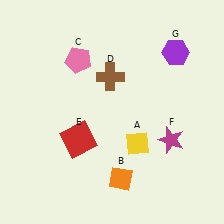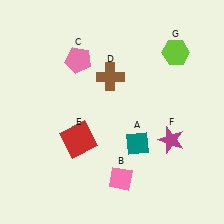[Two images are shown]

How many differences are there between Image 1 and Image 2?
There are 3 differences between the two images.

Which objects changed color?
A changed from yellow to teal. B changed from orange to pink. G changed from purple to lime.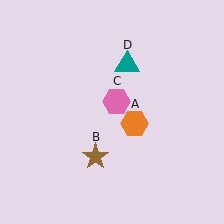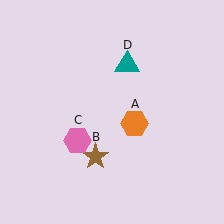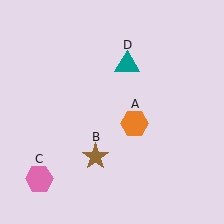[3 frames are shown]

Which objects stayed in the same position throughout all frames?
Orange hexagon (object A) and brown star (object B) and teal triangle (object D) remained stationary.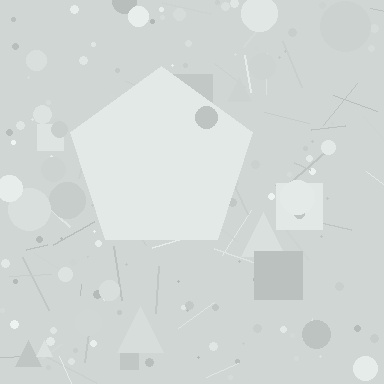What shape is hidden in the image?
A pentagon is hidden in the image.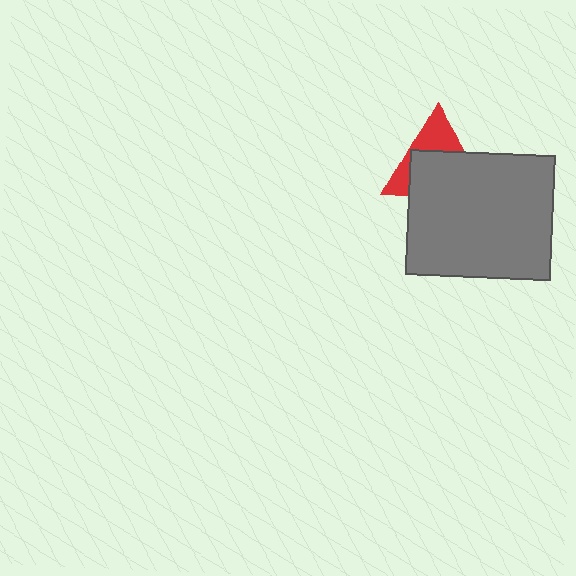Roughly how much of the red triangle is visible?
A small part of it is visible (roughly 38%).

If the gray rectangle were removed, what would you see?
You would see the complete red triangle.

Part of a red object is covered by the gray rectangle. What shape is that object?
It is a triangle.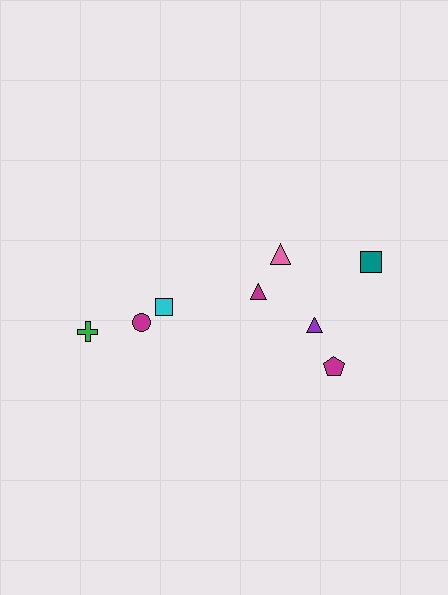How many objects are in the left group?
There are 3 objects.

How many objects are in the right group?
There are 5 objects.